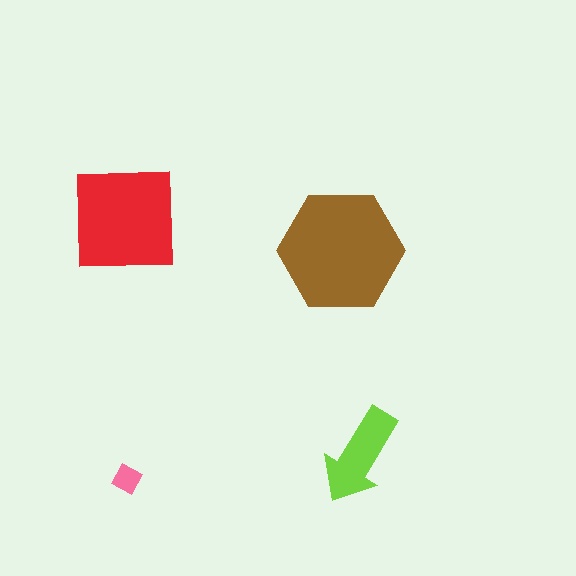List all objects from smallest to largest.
The pink diamond, the lime arrow, the red square, the brown hexagon.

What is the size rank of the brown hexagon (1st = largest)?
1st.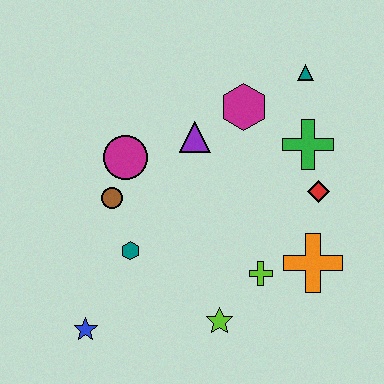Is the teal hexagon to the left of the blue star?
No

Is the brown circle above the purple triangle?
No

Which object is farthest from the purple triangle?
The blue star is farthest from the purple triangle.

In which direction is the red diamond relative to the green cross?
The red diamond is below the green cross.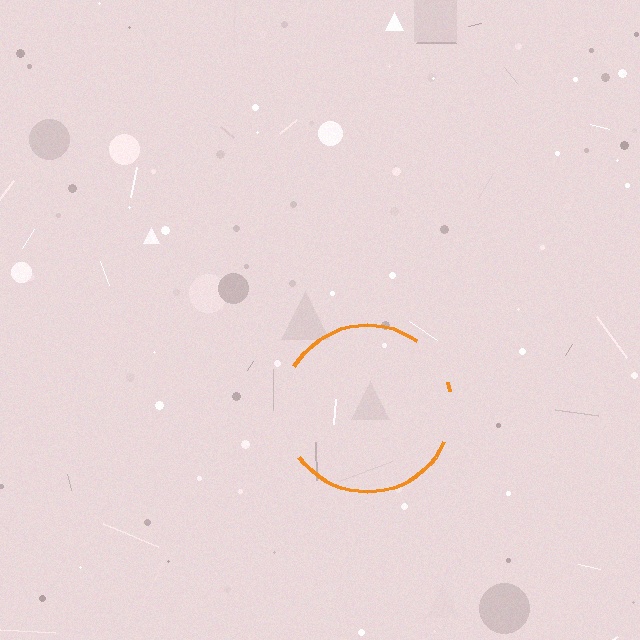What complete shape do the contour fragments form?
The contour fragments form a circle.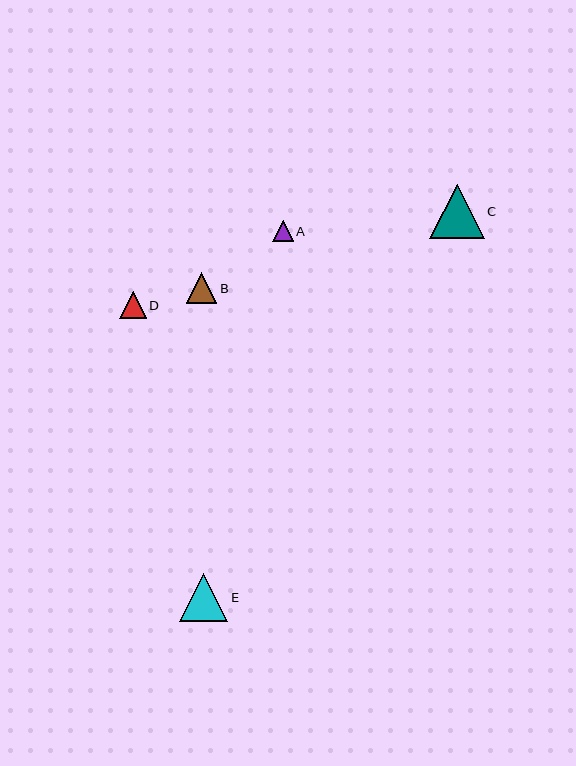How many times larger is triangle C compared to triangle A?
Triangle C is approximately 2.6 times the size of triangle A.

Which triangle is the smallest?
Triangle A is the smallest with a size of approximately 21 pixels.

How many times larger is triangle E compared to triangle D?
Triangle E is approximately 1.9 times the size of triangle D.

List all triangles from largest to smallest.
From largest to smallest: C, E, B, D, A.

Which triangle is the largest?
Triangle C is the largest with a size of approximately 54 pixels.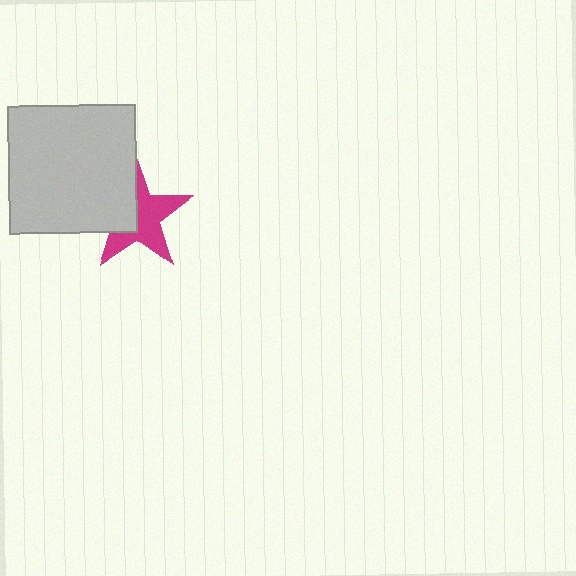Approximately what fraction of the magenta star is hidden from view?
Roughly 41% of the magenta star is hidden behind the light gray square.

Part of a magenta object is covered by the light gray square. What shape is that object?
It is a star.